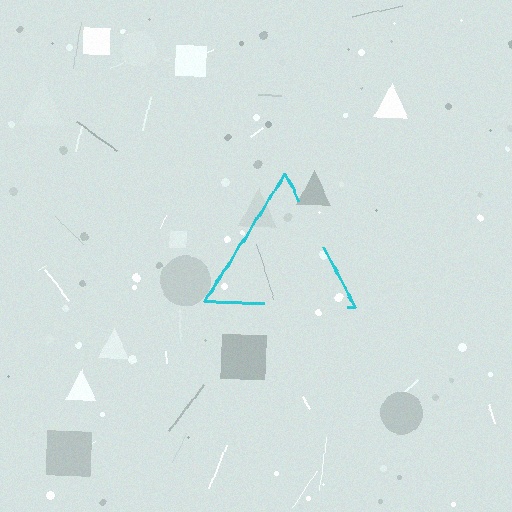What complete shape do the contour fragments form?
The contour fragments form a triangle.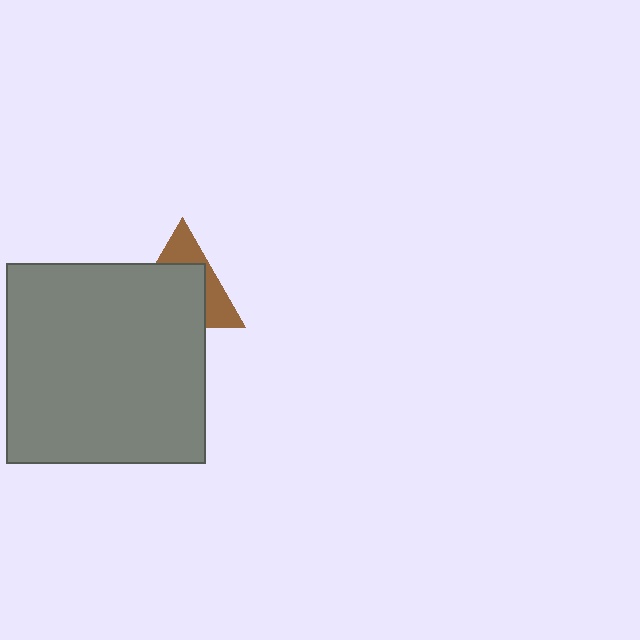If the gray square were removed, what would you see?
You would see the complete brown triangle.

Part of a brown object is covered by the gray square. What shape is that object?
It is a triangle.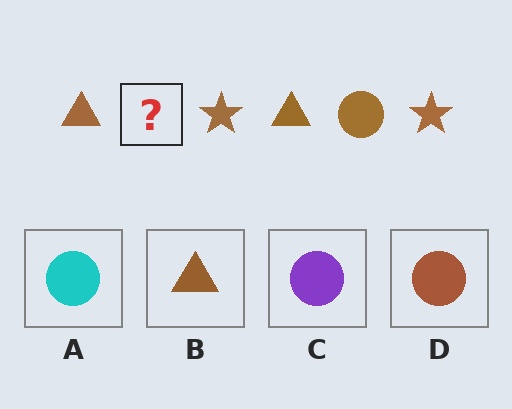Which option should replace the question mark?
Option D.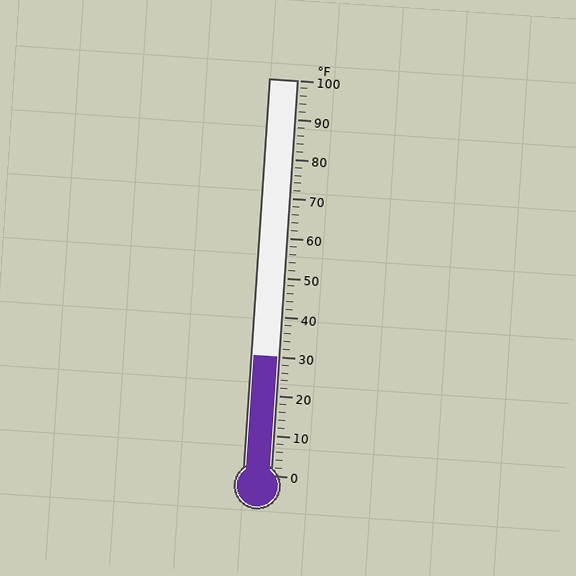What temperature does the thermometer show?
The thermometer shows approximately 30°F.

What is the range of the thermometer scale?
The thermometer scale ranges from 0°F to 100°F.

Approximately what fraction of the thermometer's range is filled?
The thermometer is filled to approximately 30% of its range.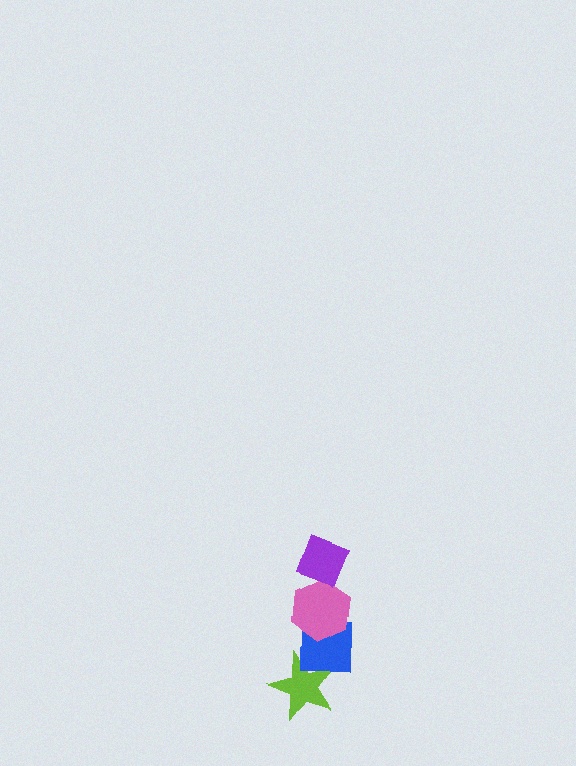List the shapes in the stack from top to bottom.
From top to bottom: the purple diamond, the pink hexagon, the blue square, the lime star.